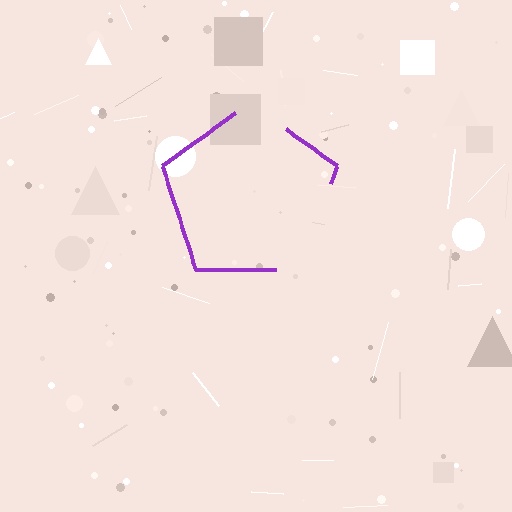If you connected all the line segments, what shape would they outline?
They would outline a pentagon.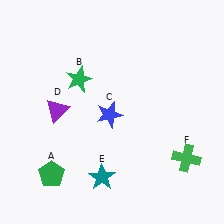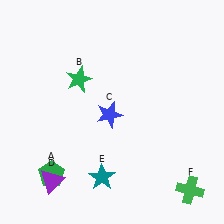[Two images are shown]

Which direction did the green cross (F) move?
The green cross (F) moved down.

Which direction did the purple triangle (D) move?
The purple triangle (D) moved down.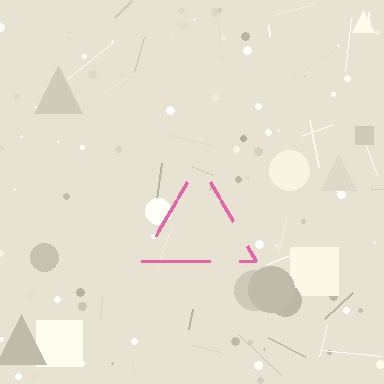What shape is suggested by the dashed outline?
The dashed outline suggests a triangle.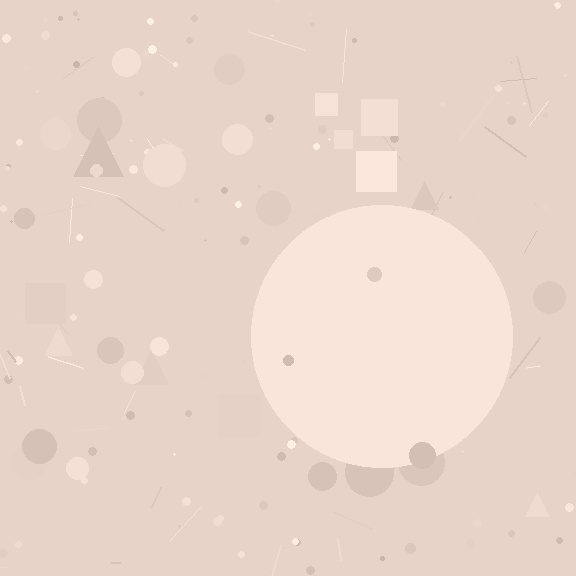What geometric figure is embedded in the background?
A circle is embedded in the background.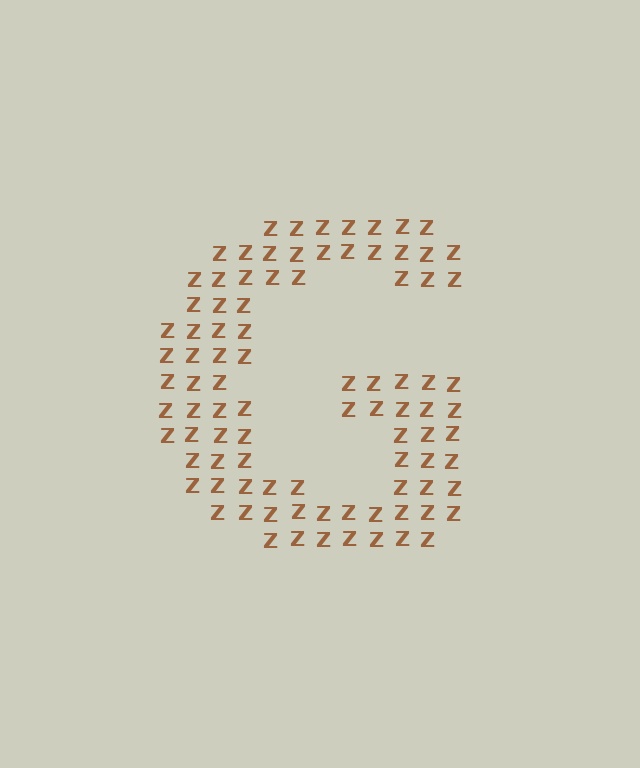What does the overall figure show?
The overall figure shows the letter G.